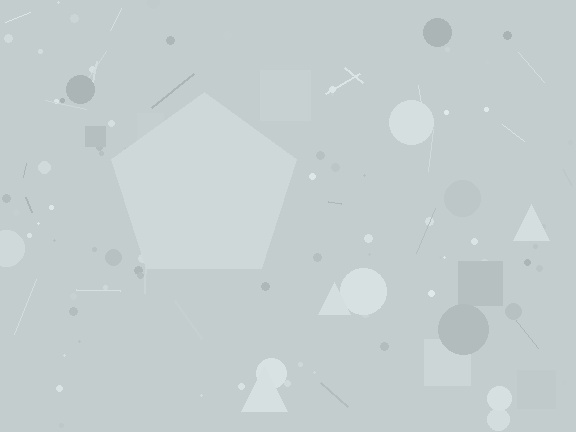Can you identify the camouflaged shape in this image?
The camouflaged shape is a pentagon.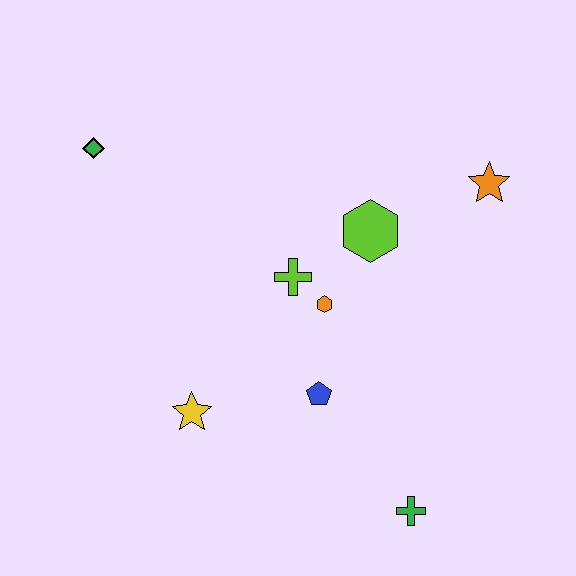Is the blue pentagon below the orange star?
Yes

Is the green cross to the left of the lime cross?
No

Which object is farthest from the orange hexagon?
The green diamond is farthest from the orange hexagon.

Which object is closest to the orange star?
The lime hexagon is closest to the orange star.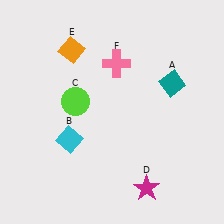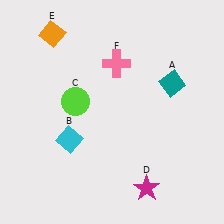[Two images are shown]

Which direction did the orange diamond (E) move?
The orange diamond (E) moved left.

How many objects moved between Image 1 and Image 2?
1 object moved between the two images.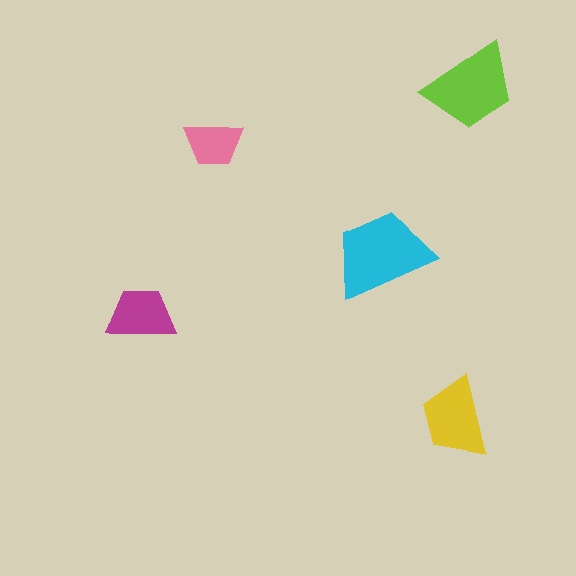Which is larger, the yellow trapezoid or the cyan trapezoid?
The cyan one.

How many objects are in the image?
There are 5 objects in the image.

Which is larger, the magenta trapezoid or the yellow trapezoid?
The yellow one.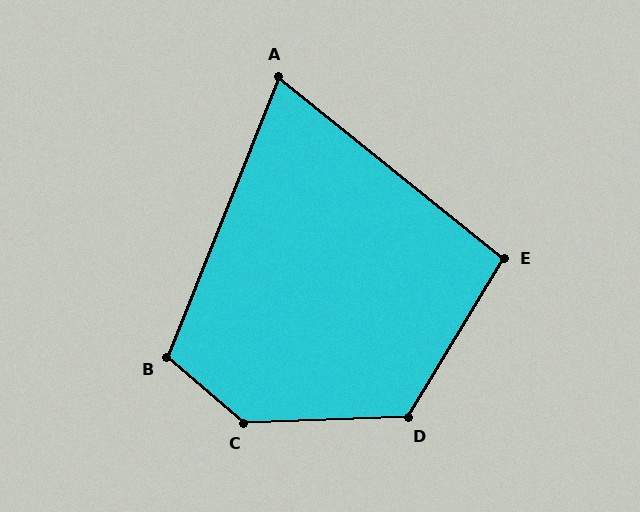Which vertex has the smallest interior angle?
A, at approximately 73 degrees.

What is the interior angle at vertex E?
Approximately 98 degrees (obtuse).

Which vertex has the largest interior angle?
C, at approximately 137 degrees.